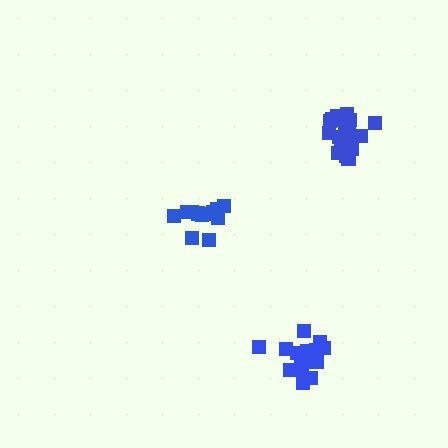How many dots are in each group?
Group 1: 16 dots, Group 2: 18 dots, Group 3: 13 dots (47 total).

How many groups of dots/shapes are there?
There are 3 groups.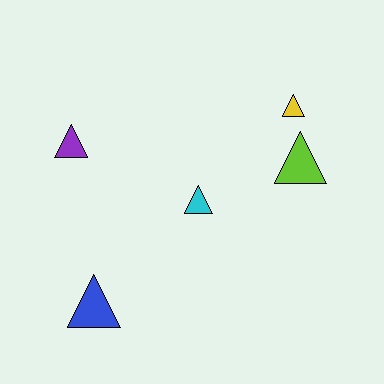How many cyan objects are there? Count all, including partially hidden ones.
There is 1 cyan object.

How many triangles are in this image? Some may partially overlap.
There are 5 triangles.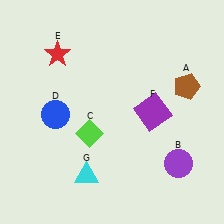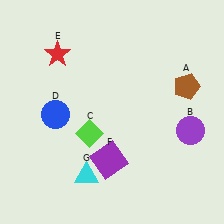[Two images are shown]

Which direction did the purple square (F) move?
The purple square (F) moved down.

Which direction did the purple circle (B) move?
The purple circle (B) moved up.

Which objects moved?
The objects that moved are: the purple circle (B), the purple square (F).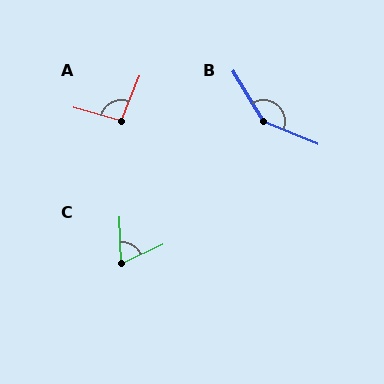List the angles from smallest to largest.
C (67°), A (96°), B (143°).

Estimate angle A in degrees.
Approximately 96 degrees.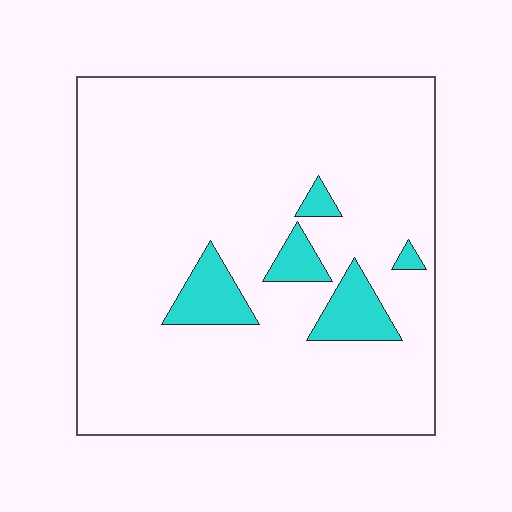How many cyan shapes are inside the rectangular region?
5.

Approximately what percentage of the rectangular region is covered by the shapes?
Approximately 10%.